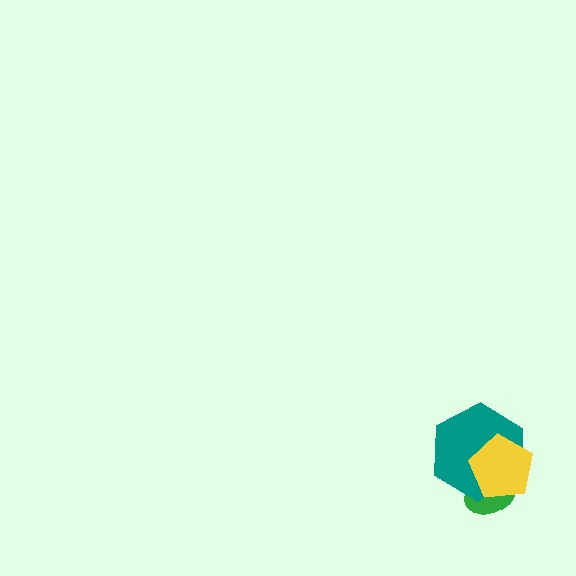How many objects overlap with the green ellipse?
2 objects overlap with the green ellipse.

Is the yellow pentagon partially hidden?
No, no other shape covers it.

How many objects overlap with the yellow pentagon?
2 objects overlap with the yellow pentagon.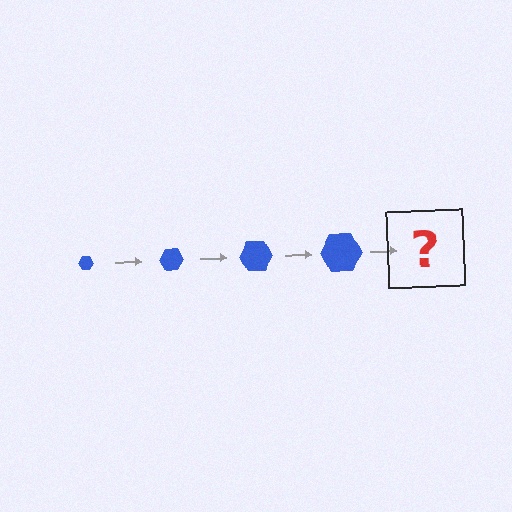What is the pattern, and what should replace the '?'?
The pattern is that the hexagon gets progressively larger each step. The '?' should be a blue hexagon, larger than the previous one.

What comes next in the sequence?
The next element should be a blue hexagon, larger than the previous one.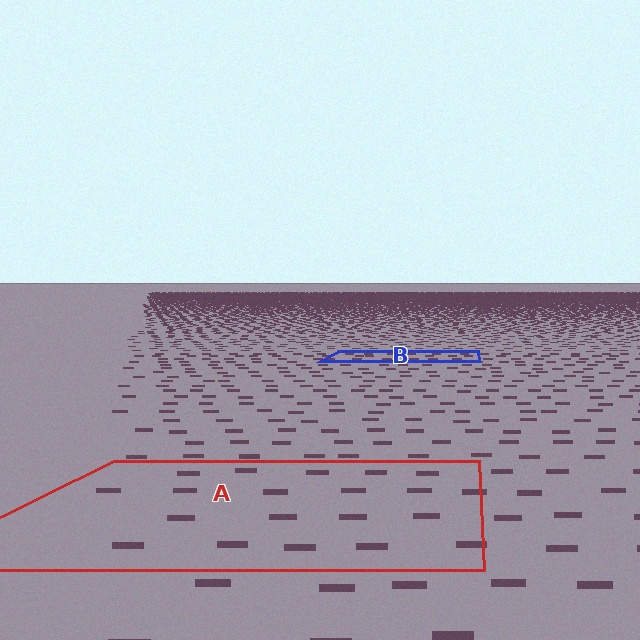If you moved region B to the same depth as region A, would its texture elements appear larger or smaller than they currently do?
They would appear larger. At a closer depth, the same texture elements are projected at a bigger on-screen size.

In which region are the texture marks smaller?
The texture marks are smaller in region B, because it is farther away.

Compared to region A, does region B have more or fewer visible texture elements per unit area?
Region B has more texture elements per unit area — they are packed more densely because it is farther away.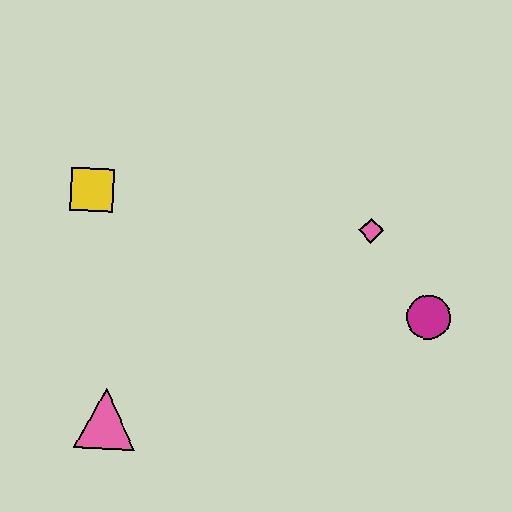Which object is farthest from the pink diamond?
The pink triangle is farthest from the pink diamond.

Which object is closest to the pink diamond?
The magenta circle is closest to the pink diamond.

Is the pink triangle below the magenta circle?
Yes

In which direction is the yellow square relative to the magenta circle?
The yellow square is to the left of the magenta circle.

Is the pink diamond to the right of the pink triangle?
Yes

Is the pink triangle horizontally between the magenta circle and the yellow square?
Yes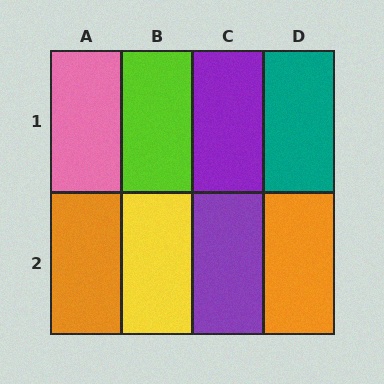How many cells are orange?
2 cells are orange.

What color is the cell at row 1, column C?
Purple.